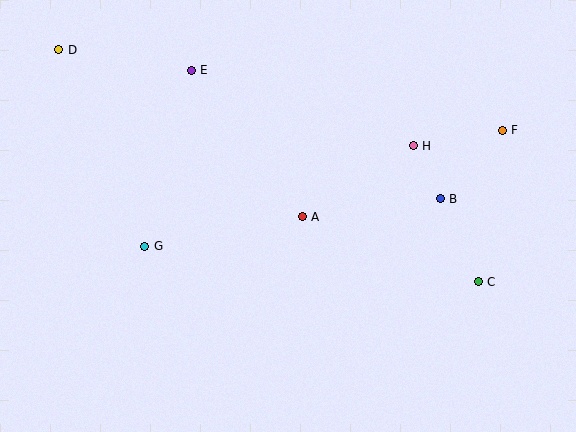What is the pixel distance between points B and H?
The distance between B and H is 59 pixels.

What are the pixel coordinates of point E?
Point E is at (191, 70).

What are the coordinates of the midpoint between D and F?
The midpoint between D and F is at (280, 90).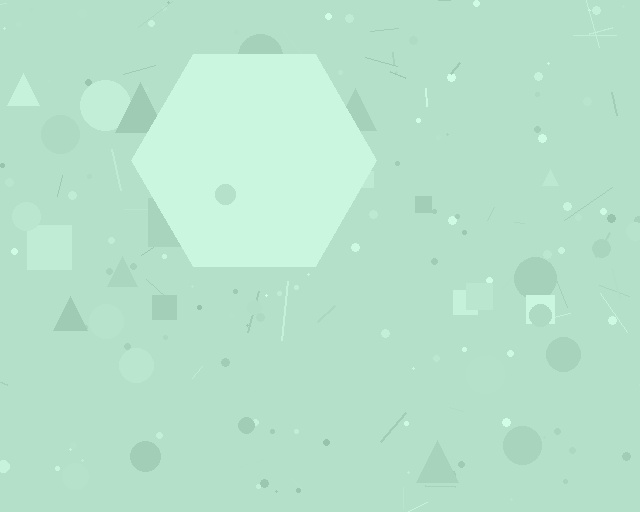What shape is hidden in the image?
A hexagon is hidden in the image.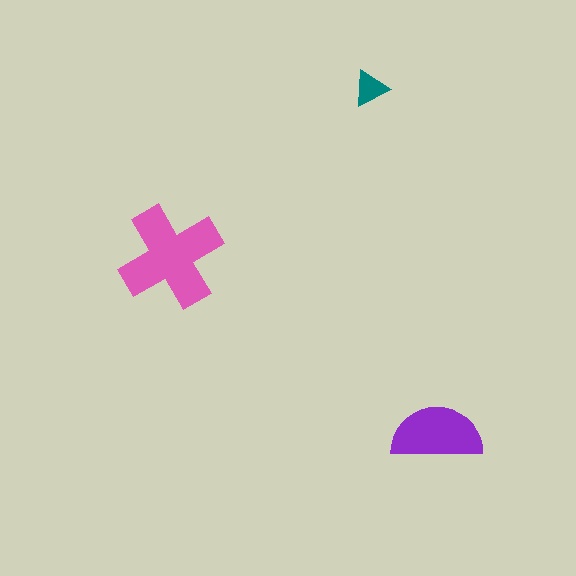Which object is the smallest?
The teal triangle.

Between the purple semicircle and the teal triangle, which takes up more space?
The purple semicircle.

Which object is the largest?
The pink cross.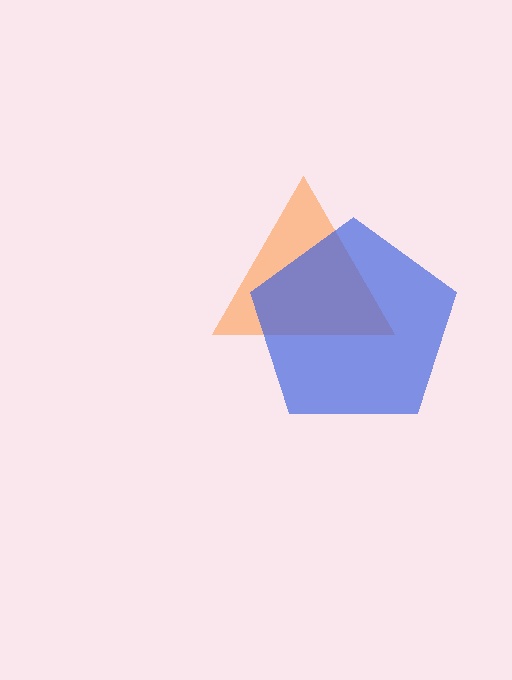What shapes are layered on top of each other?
The layered shapes are: an orange triangle, a blue pentagon.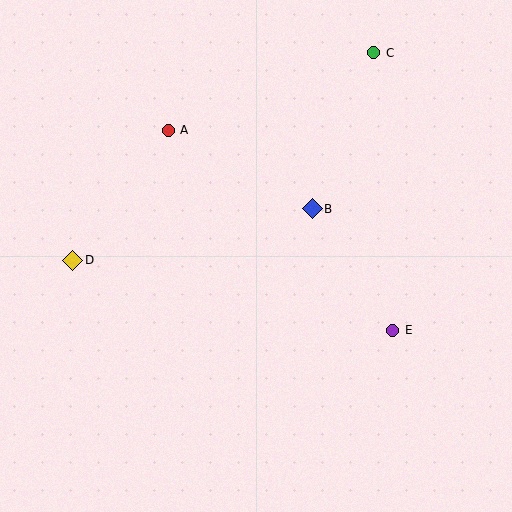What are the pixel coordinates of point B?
Point B is at (312, 209).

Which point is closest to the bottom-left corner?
Point D is closest to the bottom-left corner.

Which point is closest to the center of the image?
Point B at (312, 209) is closest to the center.